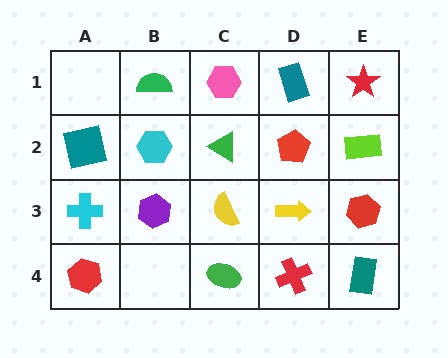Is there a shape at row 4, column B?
No, that cell is empty.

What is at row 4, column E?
A teal rectangle.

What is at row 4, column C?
A green ellipse.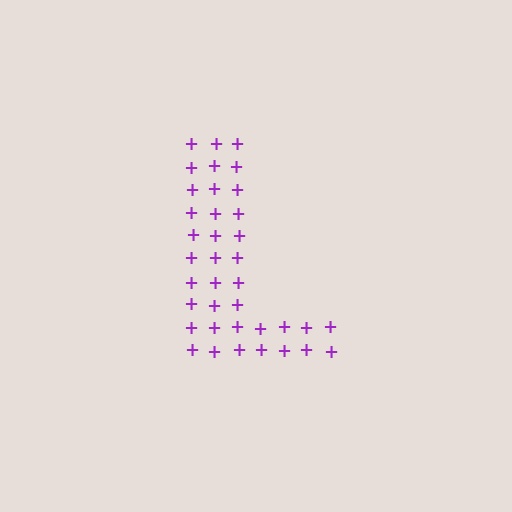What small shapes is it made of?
It is made of small plus signs.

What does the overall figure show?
The overall figure shows the letter L.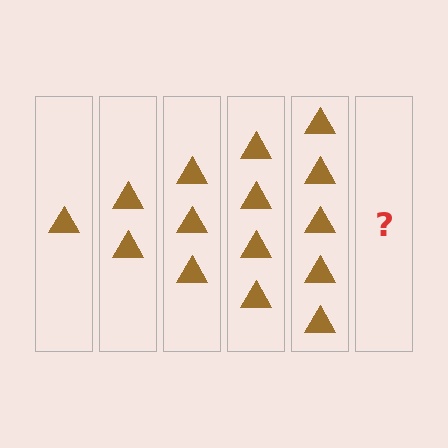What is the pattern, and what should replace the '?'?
The pattern is that each step adds one more triangle. The '?' should be 6 triangles.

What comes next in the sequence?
The next element should be 6 triangles.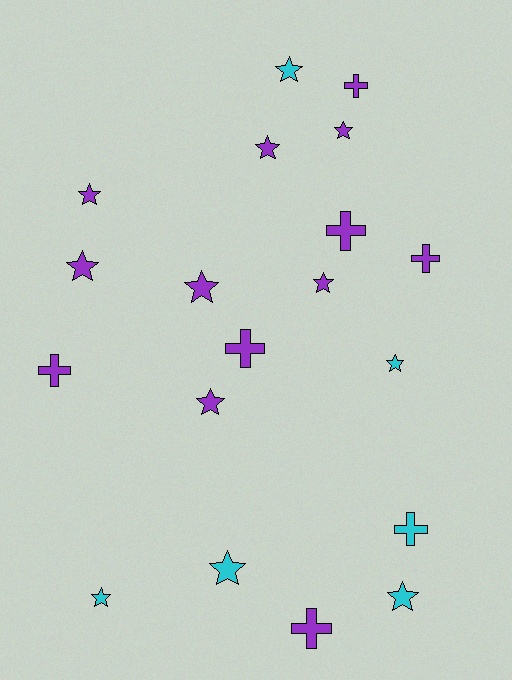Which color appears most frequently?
Purple, with 13 objects.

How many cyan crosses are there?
There is 1 cyan cross.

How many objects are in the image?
There are 19 objects.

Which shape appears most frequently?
Star, with 12 objects.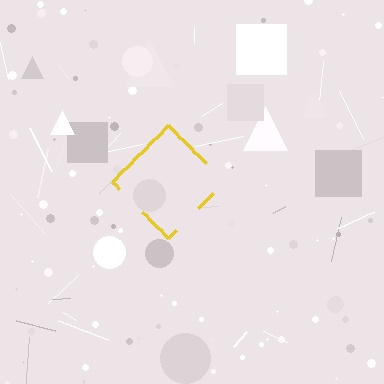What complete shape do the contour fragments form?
The contour fragments form a diamond.